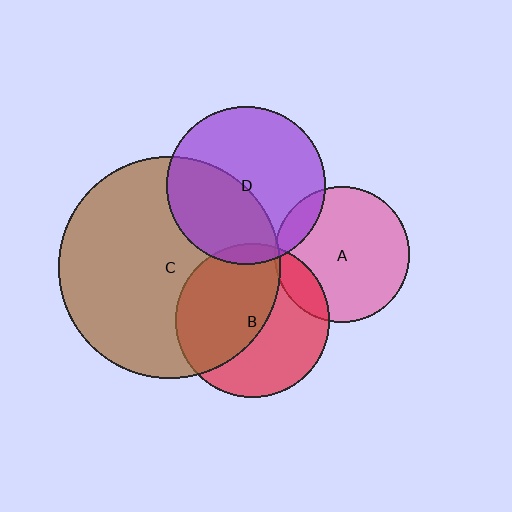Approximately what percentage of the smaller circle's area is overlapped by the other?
Approximately 5%.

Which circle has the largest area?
Circle C (brown).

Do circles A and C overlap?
Yes.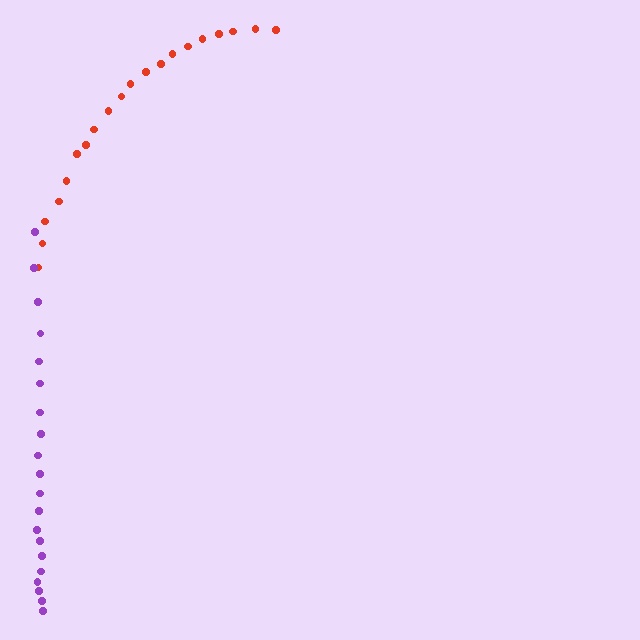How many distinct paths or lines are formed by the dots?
There are 2 distinct paths.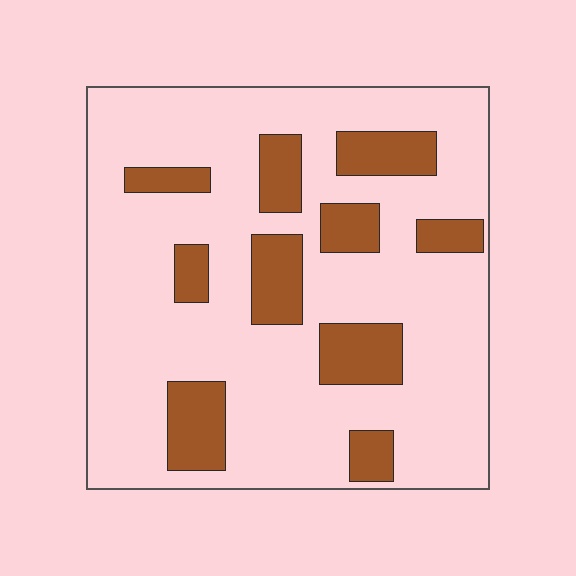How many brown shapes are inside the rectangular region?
10.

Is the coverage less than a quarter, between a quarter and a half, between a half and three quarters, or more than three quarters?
Less than a quarter.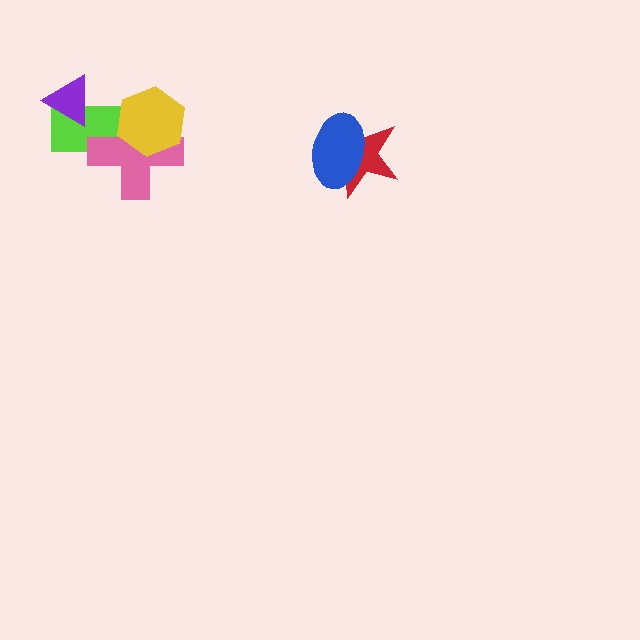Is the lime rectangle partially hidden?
Yes, it is partially covered by another shape.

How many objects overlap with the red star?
1 object overlaps with the red star.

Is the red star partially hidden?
Yes, it is partially covered by another shape.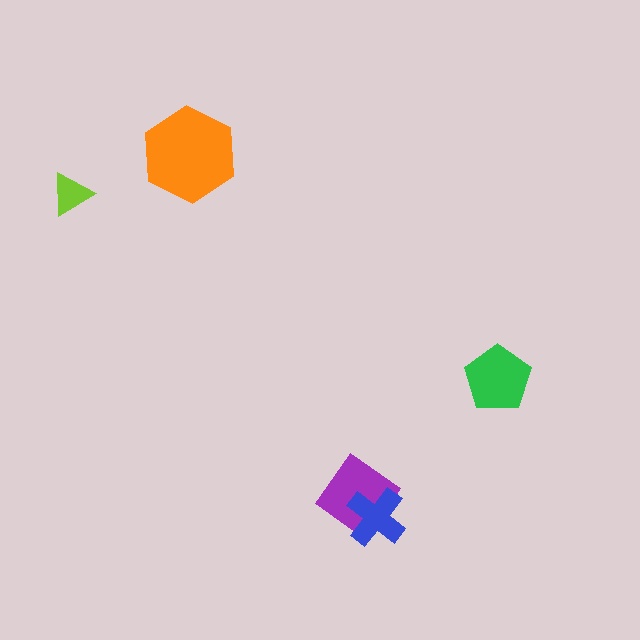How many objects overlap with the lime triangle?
0 objects overlap with the lime triangle.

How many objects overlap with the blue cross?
1 object overlaps with the blue cross.